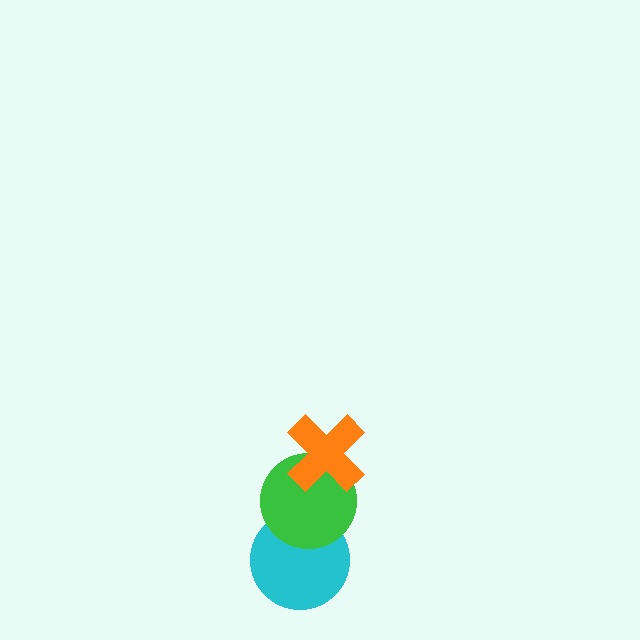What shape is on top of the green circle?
The orange cross is on top of the green circle.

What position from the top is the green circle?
The green circle is 2nd from the top.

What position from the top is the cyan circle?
The cyan circle is 3rd from the top.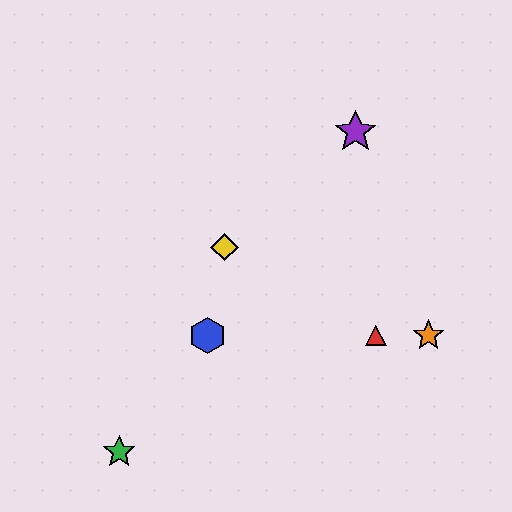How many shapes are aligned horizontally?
3 shapes (the red triangle, the blue hexagon, the orange star) are aligned horizontally.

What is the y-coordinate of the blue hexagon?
The blue hexagon is at y≈335.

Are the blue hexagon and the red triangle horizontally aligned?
Yes, both are at y≈335.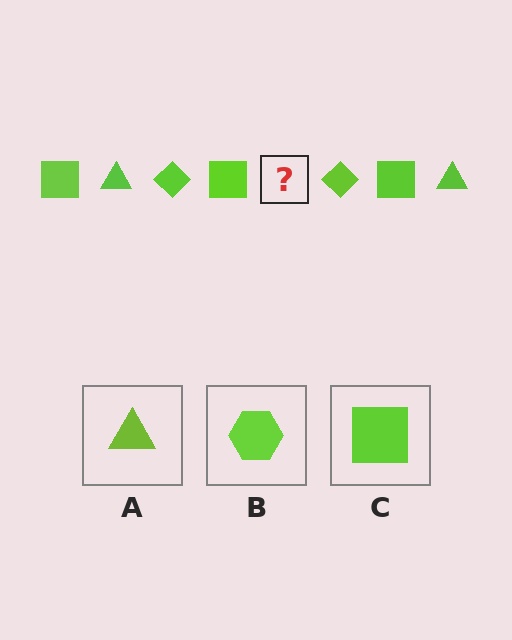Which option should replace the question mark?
Option A.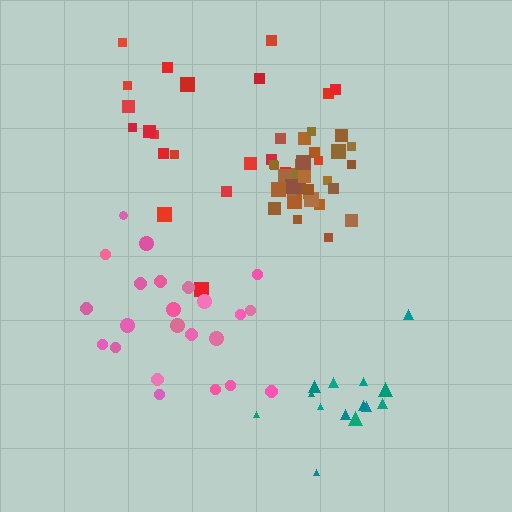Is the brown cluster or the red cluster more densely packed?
Brown.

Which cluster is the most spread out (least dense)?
Red.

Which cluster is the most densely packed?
Brown.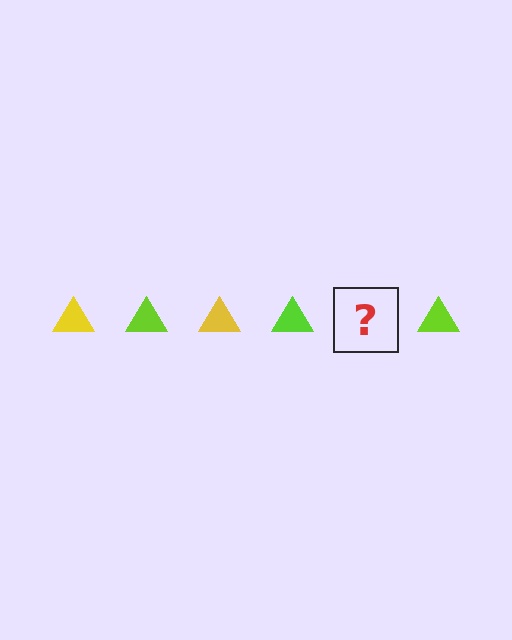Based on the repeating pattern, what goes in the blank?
The blank should be a yellow triangle.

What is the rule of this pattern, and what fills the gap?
The rule is that the pattern cycles through yellow, lime triangles. The gap should be filled with a yellow triangle.